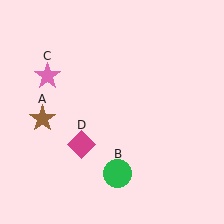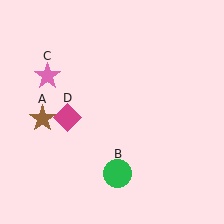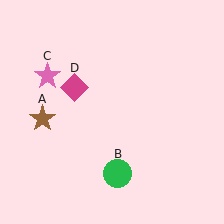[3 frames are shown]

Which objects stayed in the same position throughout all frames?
Brown star (object A) and green circle (object B) and pink star (object C) remained stationary.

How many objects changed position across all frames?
1 object changed position: magenta diamond (object D).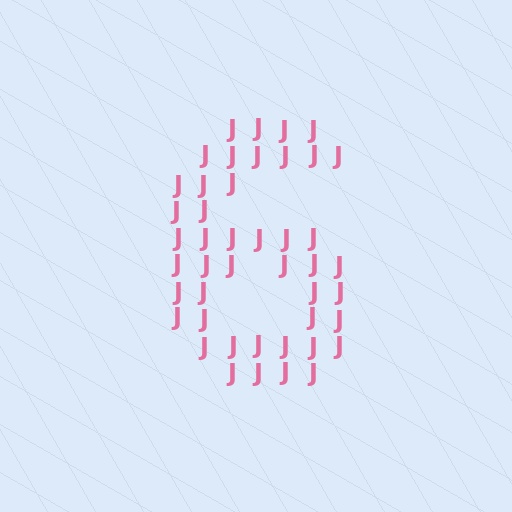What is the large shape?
The large shape is the digit 6.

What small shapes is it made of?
It is made of small letter J's.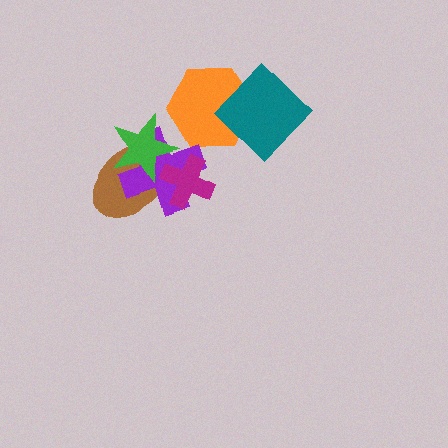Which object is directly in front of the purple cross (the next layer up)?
The green star is directly in front of the purple cross.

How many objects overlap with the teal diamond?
1 object overlaps with the teal diamond.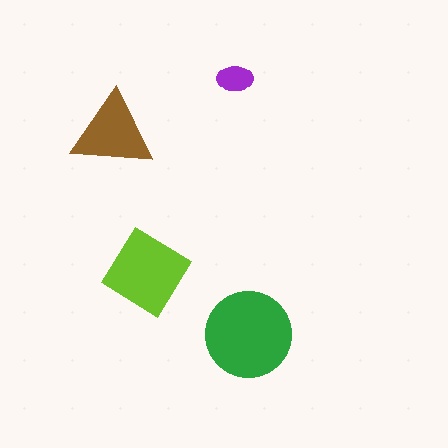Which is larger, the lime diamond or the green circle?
The green circle.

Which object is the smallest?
The purple ellipse.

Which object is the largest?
The green circle.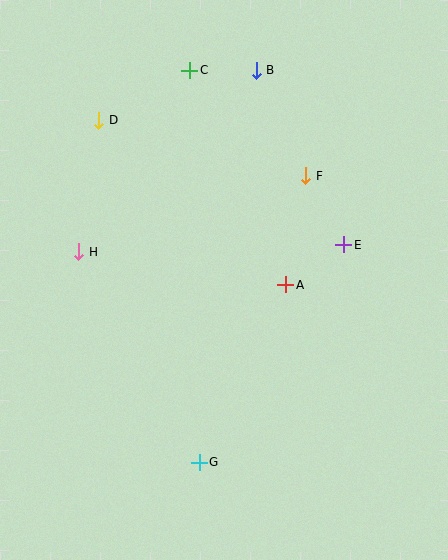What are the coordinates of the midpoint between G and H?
The midpoint between G and H is at (139, 357).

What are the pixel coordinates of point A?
Point A is at (286, 285).